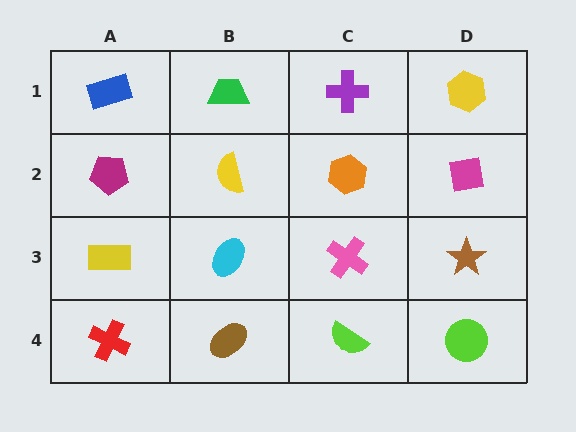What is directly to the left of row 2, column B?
A magenta pentagon.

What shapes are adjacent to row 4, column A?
A yellow rectangle (row 3, column A), a brown ellipse (row 4, column B).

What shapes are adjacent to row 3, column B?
A yellow semicircle (row 2, column B), a brown ellipse (row 4, column B), a yellow rectangle (row 3, column A), a pink cross (row 3, column C).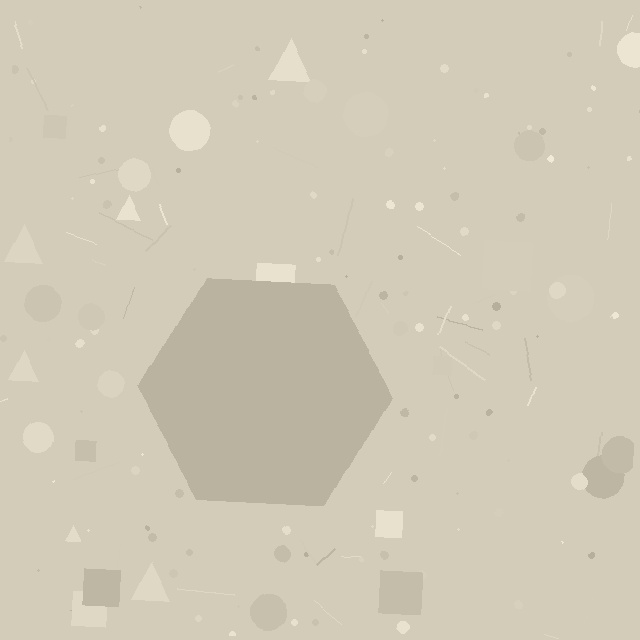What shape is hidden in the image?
A hexagon is hidden in the image.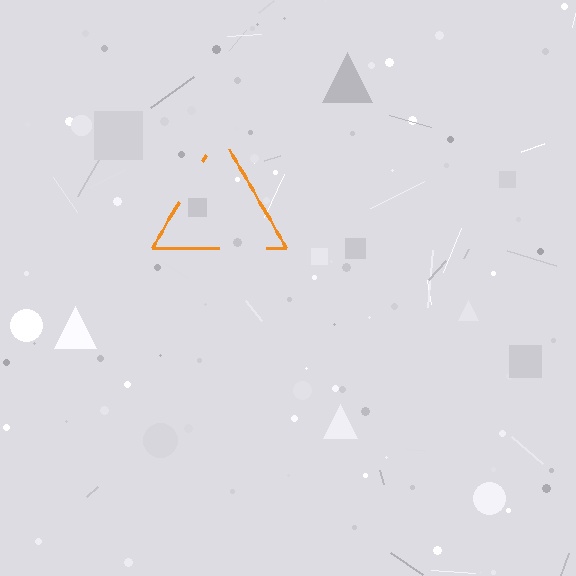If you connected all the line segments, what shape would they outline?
They would outline a triangle.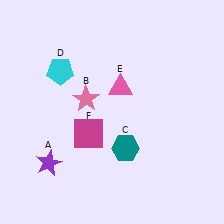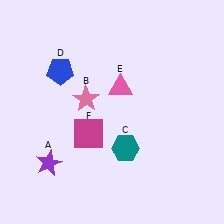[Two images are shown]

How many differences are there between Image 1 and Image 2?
There is 1 difference between the two images.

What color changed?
The pentagon (D) changed from cyan in Image 1 to blue in Image 2.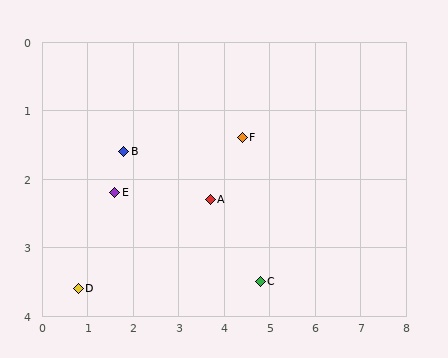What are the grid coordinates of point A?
Point A is at approximately (3.7, 2.3).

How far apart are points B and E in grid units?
Points B and E are about 0.6 grid units apart.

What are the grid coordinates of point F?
Point F is at approximately (4.4, 1.4).